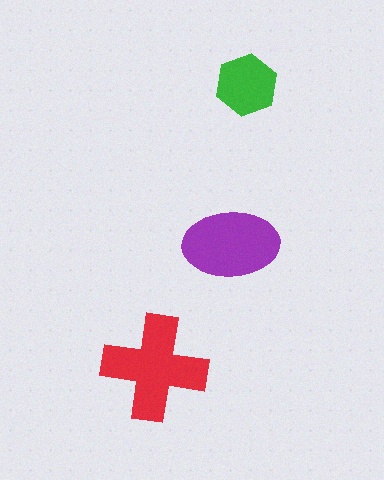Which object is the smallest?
The green hexagon.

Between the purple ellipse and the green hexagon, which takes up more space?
The purple ellipse.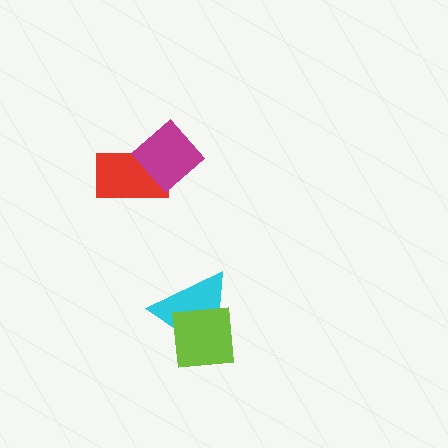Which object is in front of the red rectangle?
The magenta diamond is in front of the red rectangle.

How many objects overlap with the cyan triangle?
1 object overlaps with the cyan triangle.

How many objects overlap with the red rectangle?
1 object overlaps with the red rectangle.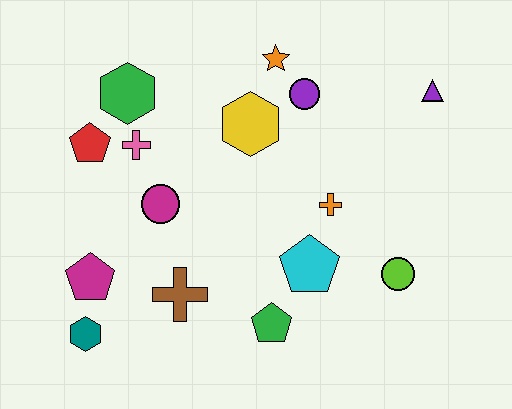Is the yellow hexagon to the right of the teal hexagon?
Yes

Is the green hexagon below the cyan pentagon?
No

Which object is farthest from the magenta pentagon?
The purple triangle is farthest from the magenta pentagon.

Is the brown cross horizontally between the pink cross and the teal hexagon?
No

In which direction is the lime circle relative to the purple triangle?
The lime circle is below the purple triangle.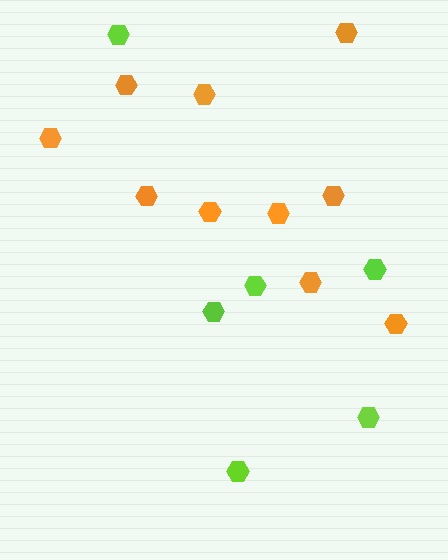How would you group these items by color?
There are 2 groups: one group of lime hexagons (6) and one group of orange hexagons (10).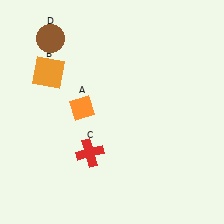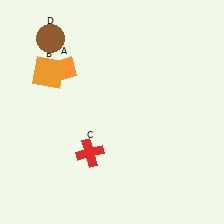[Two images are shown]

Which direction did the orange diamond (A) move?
The orange diamond (A) moved up.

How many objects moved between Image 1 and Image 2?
1 object moved between the two images.